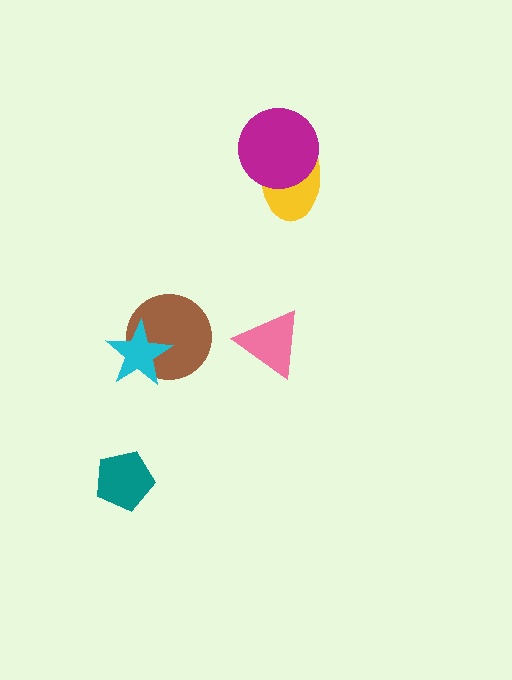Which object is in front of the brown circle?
The cyan star is in front of the brown circle.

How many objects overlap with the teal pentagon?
0 objects overlap with the teal pentagon.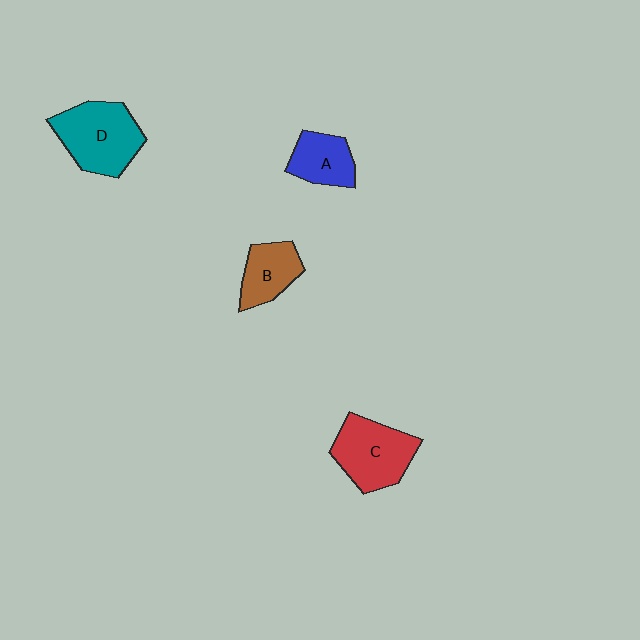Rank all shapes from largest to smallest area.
From largest to smallest: D (teal), C (red), B (brown), A (blue).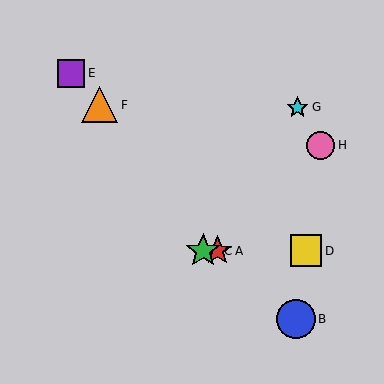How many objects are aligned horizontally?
3 objects (A, C, D) are aligned horizontally.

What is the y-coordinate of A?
Object A is at y≈251.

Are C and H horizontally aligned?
No, C is at y≈251 and H is at y≈145.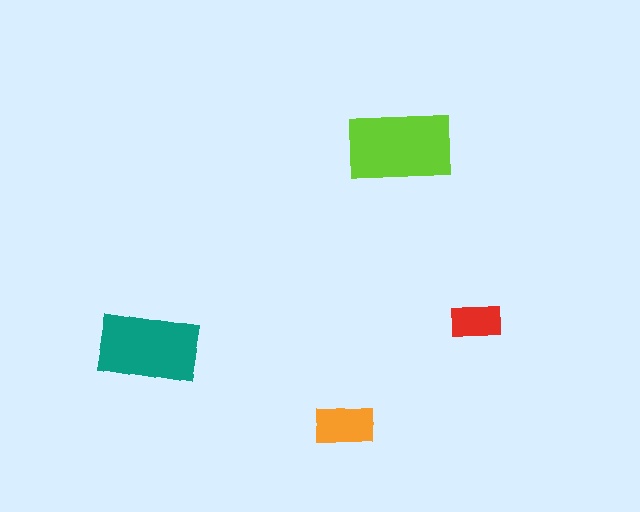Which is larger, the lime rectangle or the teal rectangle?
The lime one.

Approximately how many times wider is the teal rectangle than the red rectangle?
About 2 times wider.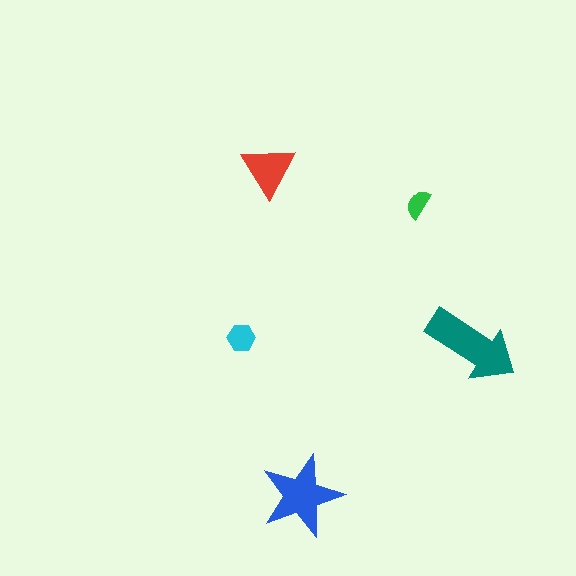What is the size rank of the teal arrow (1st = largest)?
1st.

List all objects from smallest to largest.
The green semicircle, the cyan hexagon, the red triangle, the blue star, the teal arrow.